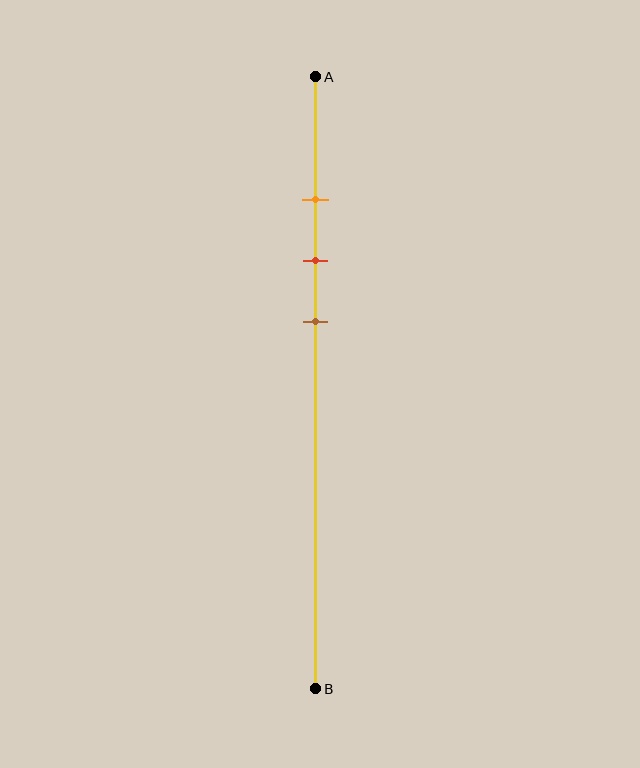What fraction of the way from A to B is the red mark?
The red mark is approximately 30% (0.3) of the way from A to B.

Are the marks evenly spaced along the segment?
Yes, the marks are approximately evenly spaced.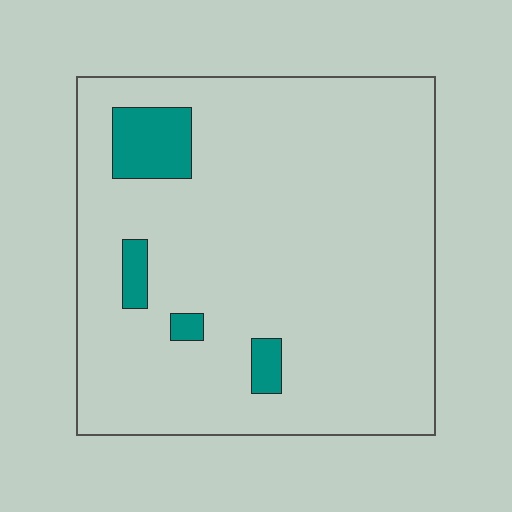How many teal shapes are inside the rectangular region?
4.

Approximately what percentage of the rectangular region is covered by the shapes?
Approximately 10%.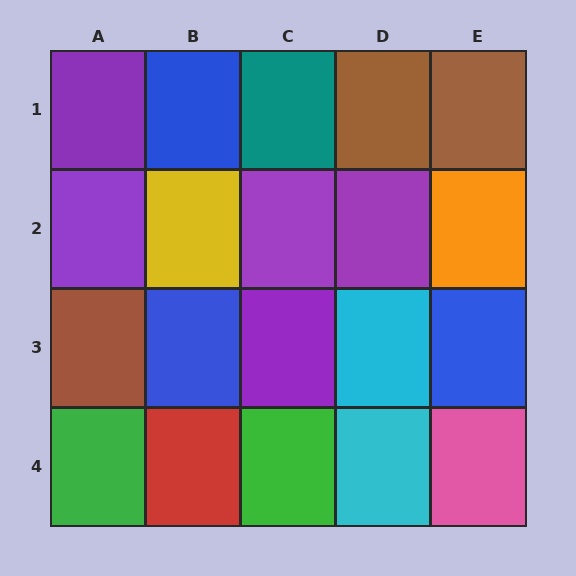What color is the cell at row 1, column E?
Brown.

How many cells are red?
1 cell is red.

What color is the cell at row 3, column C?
Purple.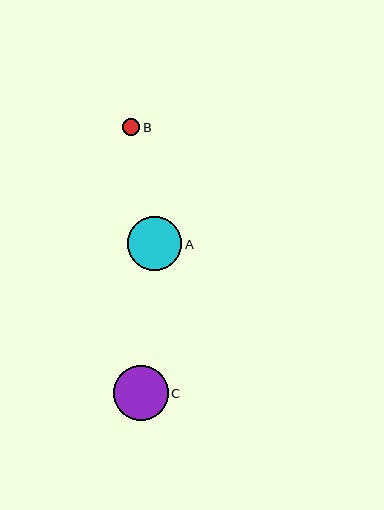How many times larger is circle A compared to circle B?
Circle A is approximately 3.2 times the size of circle B.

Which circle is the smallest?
Circle B is the smallest with a size of approximately 17 pixels.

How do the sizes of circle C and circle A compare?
Circle C and circle A are approximately the same size.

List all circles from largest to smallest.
From largest to smallest: C, A, B.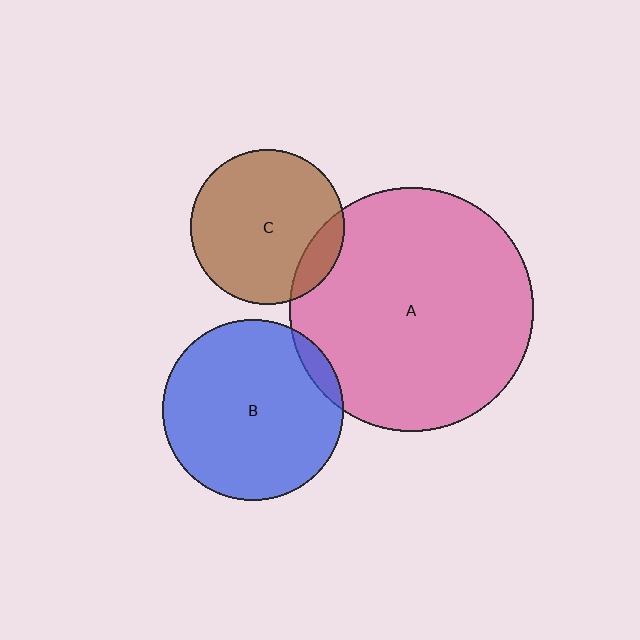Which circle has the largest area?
Circle A (pink).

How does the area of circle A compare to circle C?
Approximately 2.5 times.